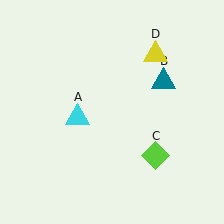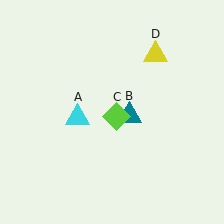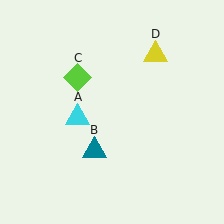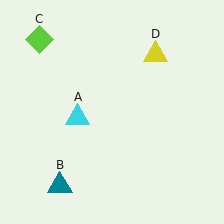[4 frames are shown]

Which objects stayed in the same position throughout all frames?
Cyan triangle (object A) and yellow triangle (object D) remained stationary.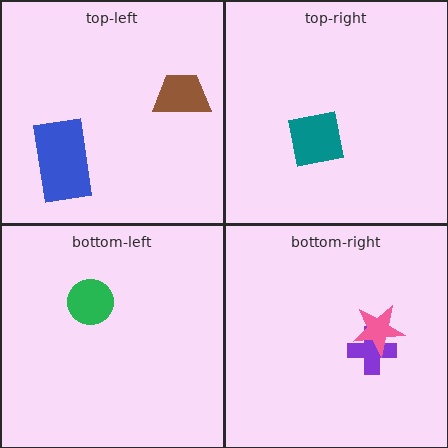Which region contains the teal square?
The top-right region.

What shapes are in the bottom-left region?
The green circle.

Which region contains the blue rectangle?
The top-left region.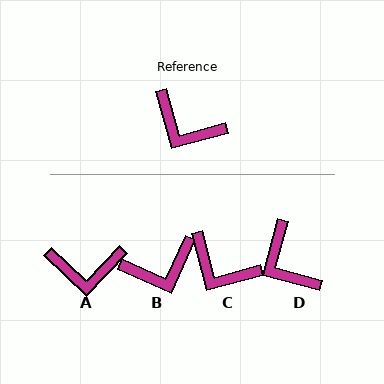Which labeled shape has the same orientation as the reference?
C.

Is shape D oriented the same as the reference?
No, it is off by about 30 degrees.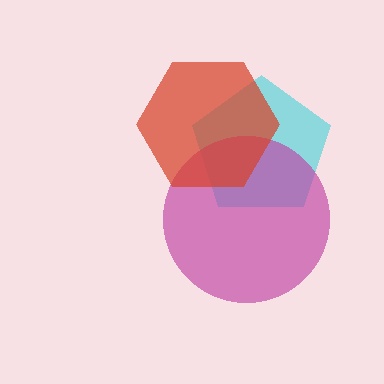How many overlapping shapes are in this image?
There are 3 overlapping shapes in the image.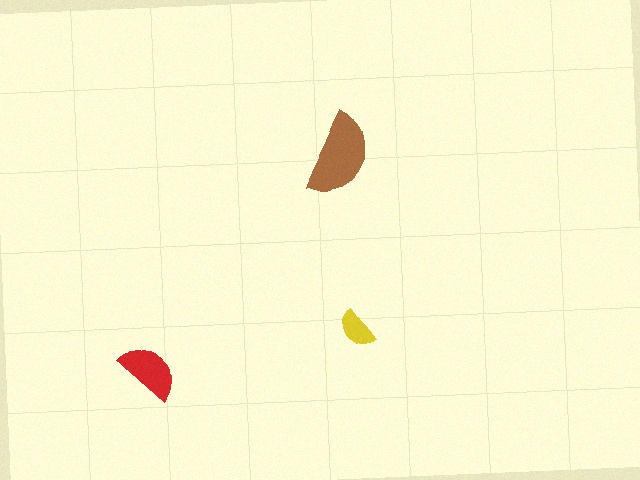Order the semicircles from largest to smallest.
the brown one, the red one, the yellow one.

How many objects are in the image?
There are 3 objects in the image.